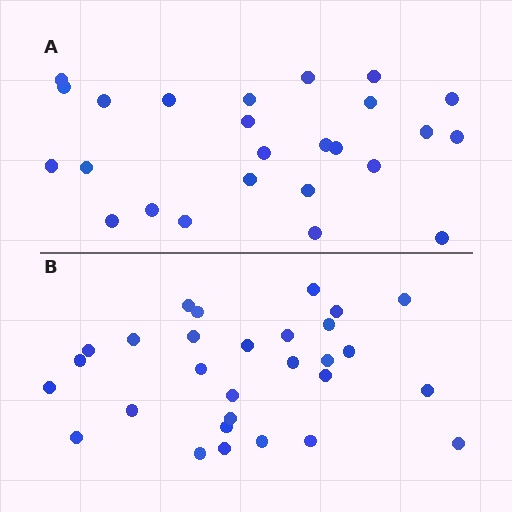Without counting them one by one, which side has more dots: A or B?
Region B (the bottom region) has more dots.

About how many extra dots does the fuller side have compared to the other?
Region B has about 4 more dots than region A.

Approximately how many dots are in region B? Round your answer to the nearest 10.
About 30 dots. (The exact count is 29, which rounds to 30.)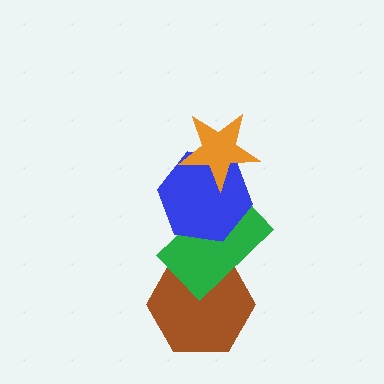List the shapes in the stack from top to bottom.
From top to bottom: the orange star, the blue hexagon, the green rectangle, the brown hexagon.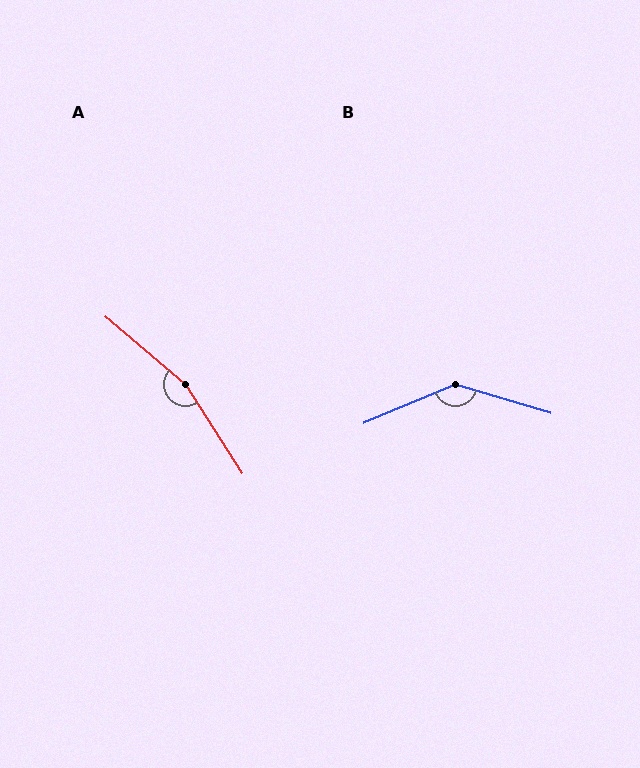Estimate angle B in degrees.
Approximately 141 degrees.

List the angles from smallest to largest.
B (141°), A (163°).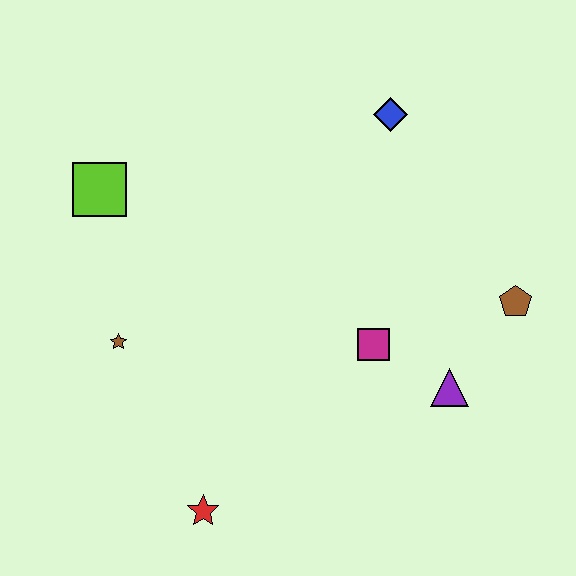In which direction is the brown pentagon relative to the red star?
The brown pentagon is to the right of the red star.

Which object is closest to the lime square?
The brown star is closest to the lime square.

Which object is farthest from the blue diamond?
The red star is farthest from the blue diamond.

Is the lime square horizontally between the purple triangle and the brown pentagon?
No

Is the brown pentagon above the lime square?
No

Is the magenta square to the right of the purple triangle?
No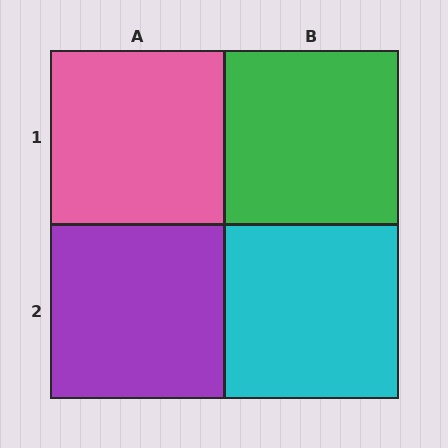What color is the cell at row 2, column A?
Purple.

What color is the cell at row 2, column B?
Cyan.